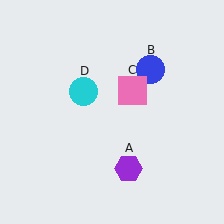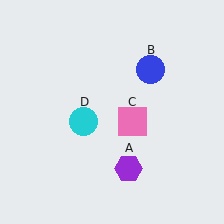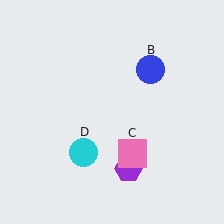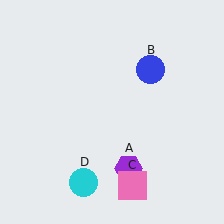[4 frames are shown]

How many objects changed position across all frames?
2 objects changed position: pink square (object C), cyan circle (object D).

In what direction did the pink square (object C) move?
The pink square (object C) moved down.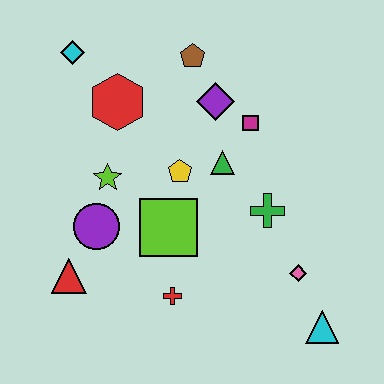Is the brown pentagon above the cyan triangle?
Yes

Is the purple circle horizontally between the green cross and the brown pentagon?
No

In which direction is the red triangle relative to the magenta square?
The red triangle is to the left of the magenta square.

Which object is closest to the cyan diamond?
The red hexagon is closest to the cyan diamond.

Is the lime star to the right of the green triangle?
No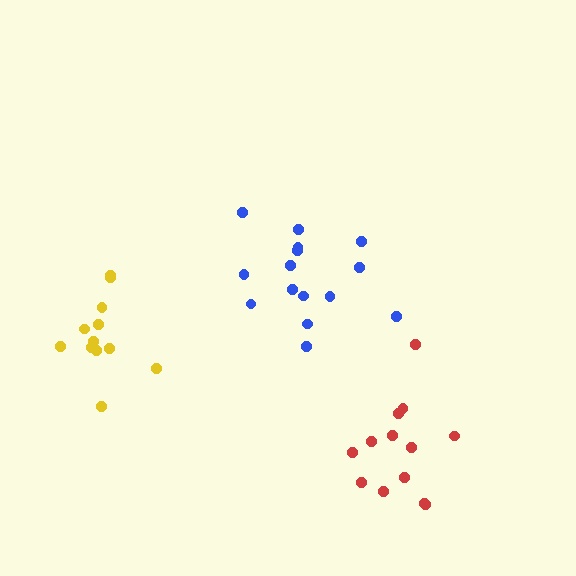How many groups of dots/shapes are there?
There are 3 groups.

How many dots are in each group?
Group 1: 13 dots, Group 2: 15 dots, Group 3: 12 dots (40 total).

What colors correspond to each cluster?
The clusters are colored: red, blue, yellow.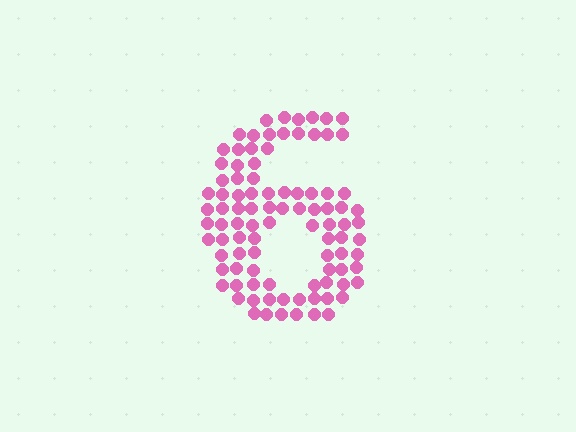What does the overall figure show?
The overall figure shows the digit 6.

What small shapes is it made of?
It is made of small circles.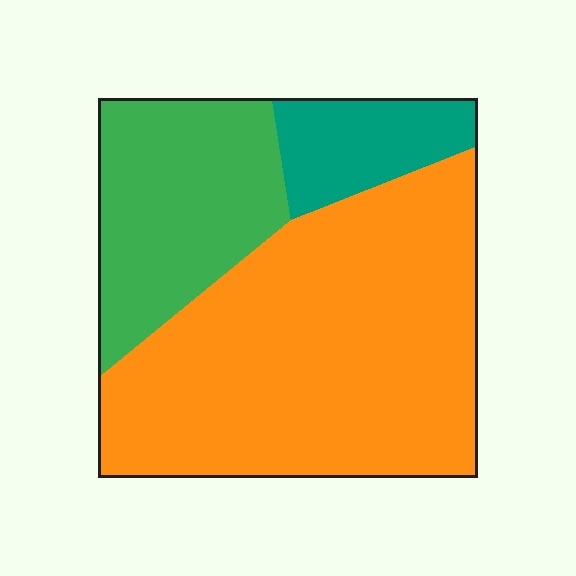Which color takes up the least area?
Teal, at roughly 10%.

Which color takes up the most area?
Orange, at roughly 60%.